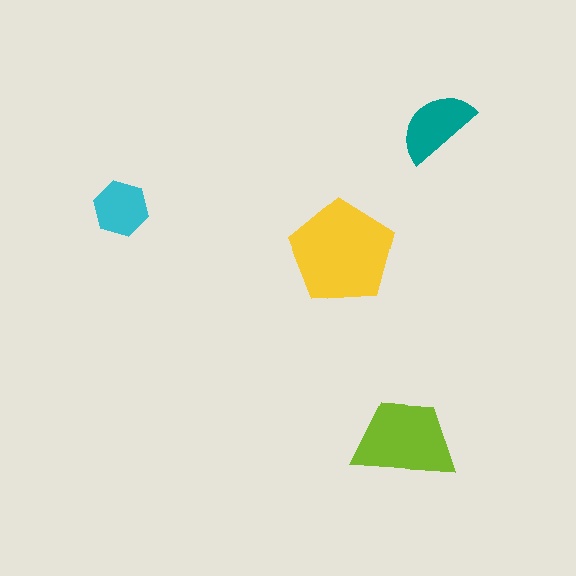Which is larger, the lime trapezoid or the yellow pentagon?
The yellow pentagon.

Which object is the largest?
The yellow pentagon.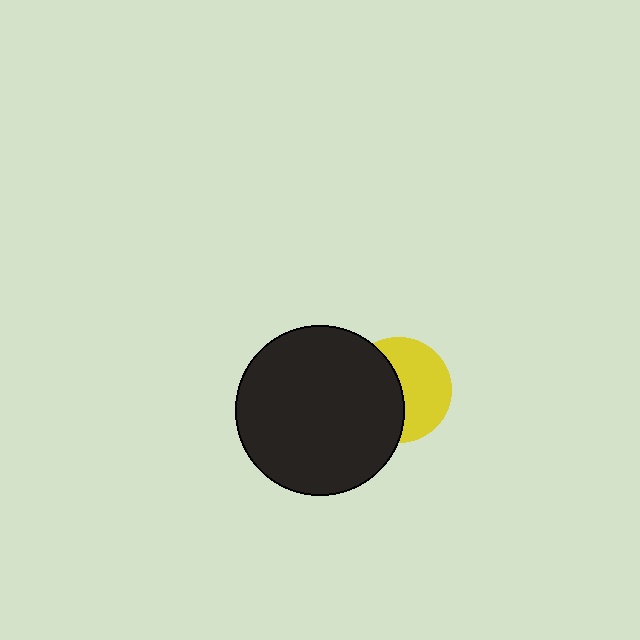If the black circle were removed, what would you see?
You would see the complete yellow circle.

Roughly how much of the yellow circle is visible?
About half of it is visible (roughly 52%).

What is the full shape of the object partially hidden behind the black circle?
The partially hidden object is a yellow circle.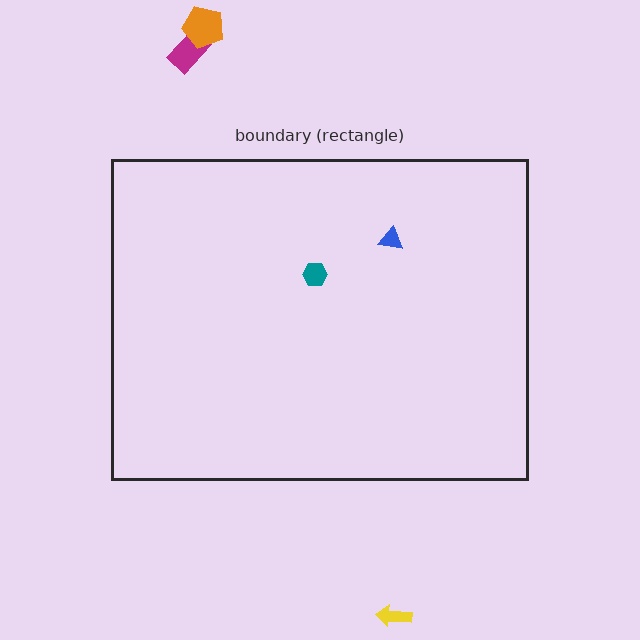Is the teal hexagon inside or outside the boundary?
Inside.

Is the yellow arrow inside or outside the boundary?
Outside.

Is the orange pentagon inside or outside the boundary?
Outside.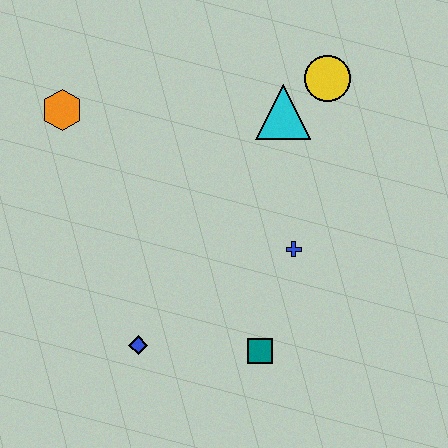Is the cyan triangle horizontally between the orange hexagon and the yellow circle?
Yes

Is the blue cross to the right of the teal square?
Yes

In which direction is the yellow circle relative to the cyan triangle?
The yellow circle is to the right of the cyan triangle.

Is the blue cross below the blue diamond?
No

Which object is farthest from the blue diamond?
The yellow circle is farthest from the blue diamond.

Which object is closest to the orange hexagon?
The cyan triangle is closest to the orange hexagon.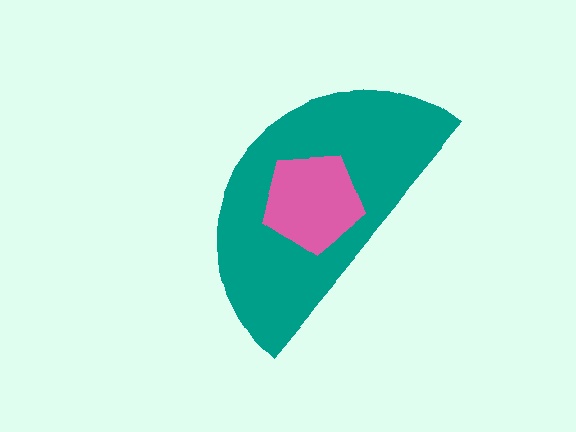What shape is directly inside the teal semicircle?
The pink pentagon.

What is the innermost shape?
The pink pentagon.